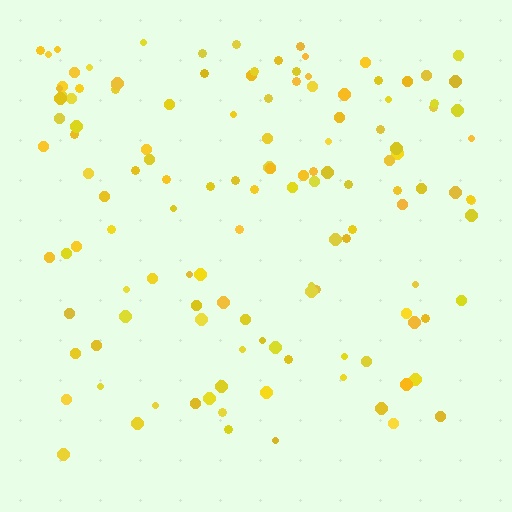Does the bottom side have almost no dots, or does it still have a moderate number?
Still a moderate number, just noticeably fewer than the top.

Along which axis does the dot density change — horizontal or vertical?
Vertical.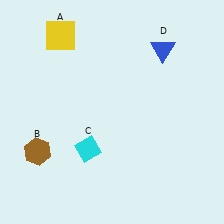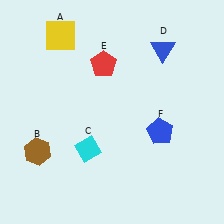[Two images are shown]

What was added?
A red pentagon (E), a blue pentagon (F) were added in Image 2.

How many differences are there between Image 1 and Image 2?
There are 2 differences between the two images.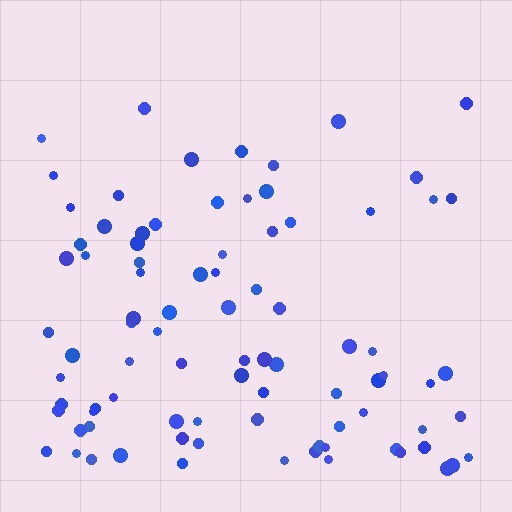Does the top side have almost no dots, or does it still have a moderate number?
Still a moderate number, just noticeably fewer than the bottom.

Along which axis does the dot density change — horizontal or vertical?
Vertical.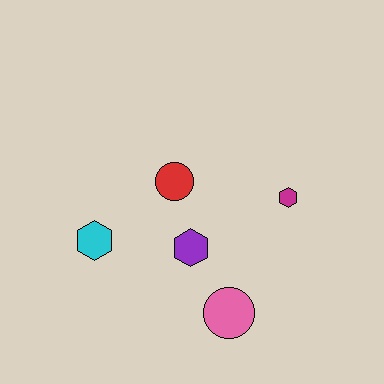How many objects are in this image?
There are 5 objects.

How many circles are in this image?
There are 2 circles.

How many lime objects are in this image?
There are no lime objects.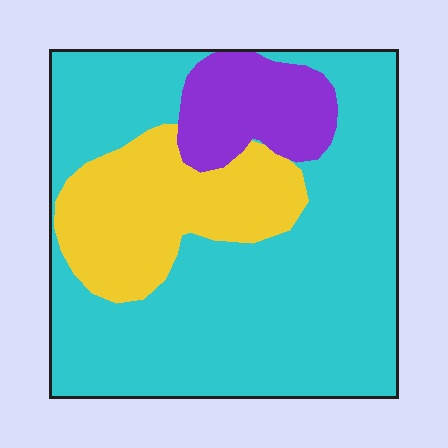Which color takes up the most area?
Cyan, at roughly 65%.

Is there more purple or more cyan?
Cyan.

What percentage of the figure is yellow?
Yellow covers roughly 20% of the figure.